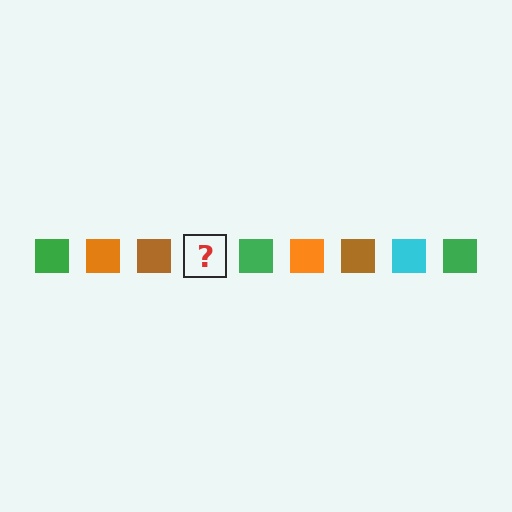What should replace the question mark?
The question mark should be replaced with a cyan square.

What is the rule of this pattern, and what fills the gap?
The rule is that the pattern cycles through green, orange, brown, cyan squares. The gap should be filled with a cyan square.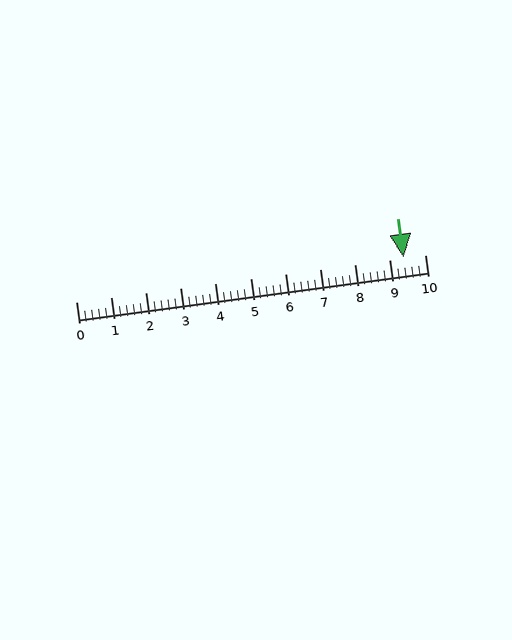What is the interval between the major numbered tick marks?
The major tick marks are spaced 1 units apart.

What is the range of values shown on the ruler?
The ruler shows values from 0 to 10.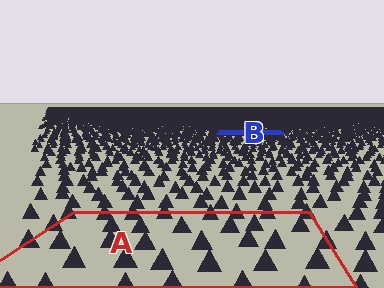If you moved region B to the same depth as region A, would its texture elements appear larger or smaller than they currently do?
They would appear larger. At a closer depth, the same texture elements are projected at a bigger on-screen size.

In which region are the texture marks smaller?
The texture marks are smaller in region B, because it is farther away.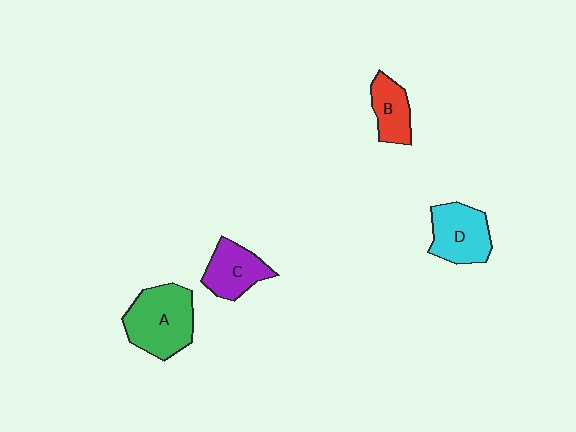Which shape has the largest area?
Shape A (green).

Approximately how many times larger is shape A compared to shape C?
Approximately 1.5 times.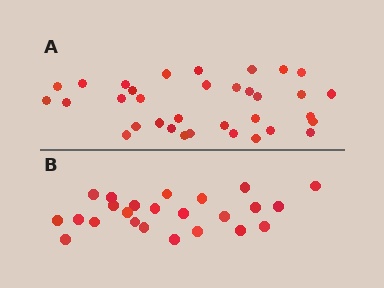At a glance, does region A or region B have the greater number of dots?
Region A (the top region) has more dots.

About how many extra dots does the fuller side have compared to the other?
Region A has roughly 10 or so more dots than region B.